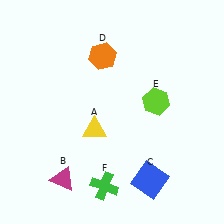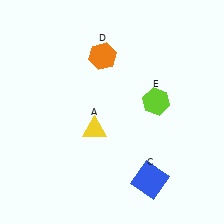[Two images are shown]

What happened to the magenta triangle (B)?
The magenta triangle (B) was removed in Image 2. It was in the bottom-left area of Image 1.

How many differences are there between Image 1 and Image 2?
There are 2 differences between the two images.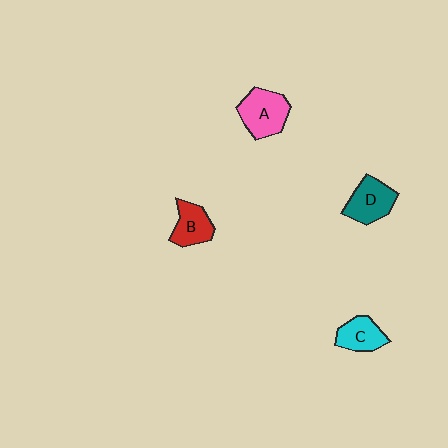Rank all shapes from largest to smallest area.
From largest to smallest: A (pink), D (teal), B (red), C (cyan).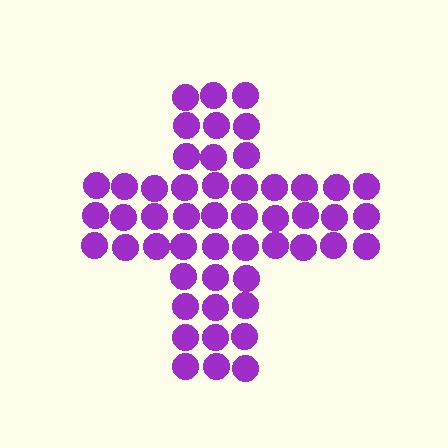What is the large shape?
The large shape is a cross.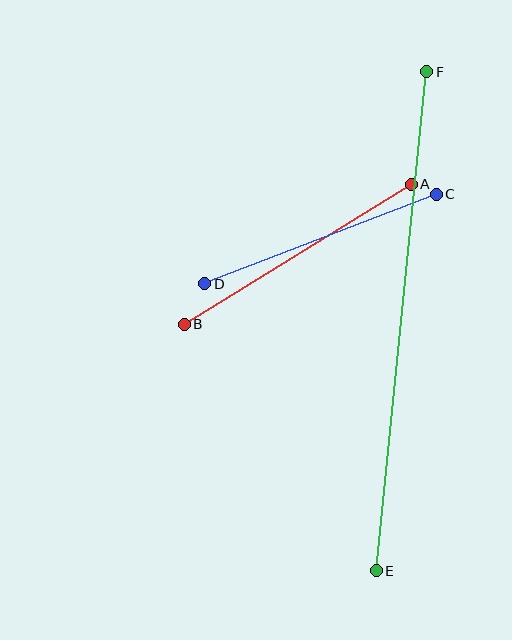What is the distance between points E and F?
The distance is approximately 501 pixels.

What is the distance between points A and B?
The distance is approximately 267 pixels.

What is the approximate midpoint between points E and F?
The midpoint is at approximately (401, 321) pixels.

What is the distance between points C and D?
The distance is approximately 248 pixels.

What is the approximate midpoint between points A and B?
The midpoint is at approximately (298, 254) pixels.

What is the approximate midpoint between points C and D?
The midpoint is at approximately (321, 239) pixels.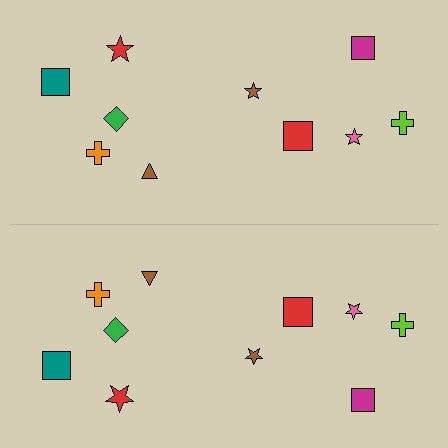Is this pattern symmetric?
Yes, this pattern has bilateral (reflection) symmetry.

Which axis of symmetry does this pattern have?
The pattern has a horizontal axis of symmetry running through the center of the image.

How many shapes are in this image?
There are 20 shapes in this image.